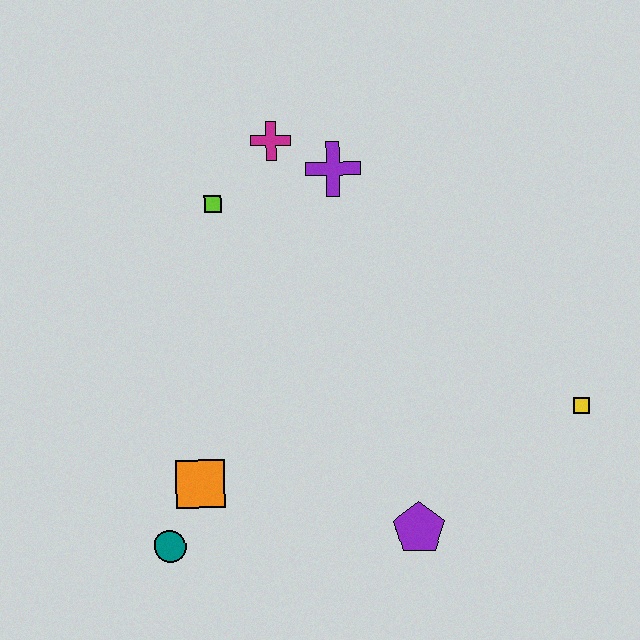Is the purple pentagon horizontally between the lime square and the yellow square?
Yes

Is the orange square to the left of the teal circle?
No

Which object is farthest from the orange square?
The yellow square is farthest from the orange square.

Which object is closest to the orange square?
The teal circle is closest to the orange square.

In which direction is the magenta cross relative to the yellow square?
The magenta cross is to the left of the yellow square.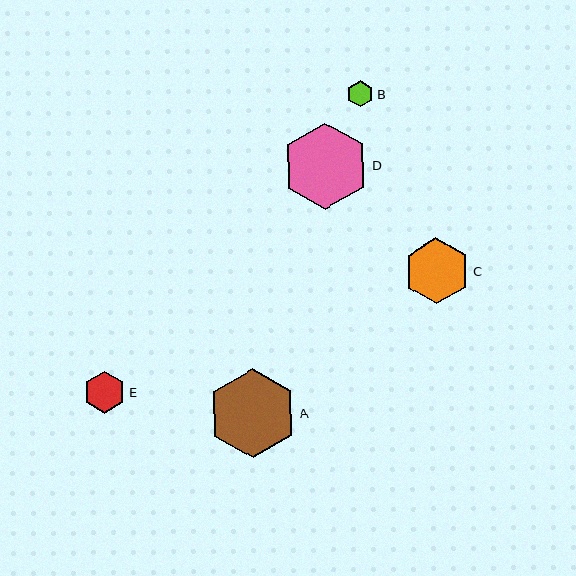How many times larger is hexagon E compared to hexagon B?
Hexagon E is approximately 1.6 times the size of hexagon B.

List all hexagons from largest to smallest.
From largest to smallest: A, D, C, E, B.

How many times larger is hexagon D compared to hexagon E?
Hexagon D is approximately 2.1 times the size of hexagon E.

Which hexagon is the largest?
Hexagon A is the largest with a size of approximately 88 pixels.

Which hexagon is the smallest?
Hexagon B is the smallest with a size of approximately 27 pixels.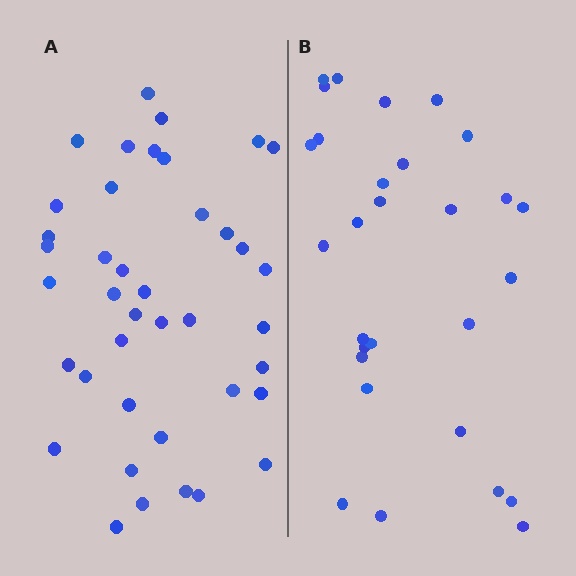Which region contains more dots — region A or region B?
Region A (the left region) has more dots.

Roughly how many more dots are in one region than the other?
Region A has roughly 12 or so more dots than region B.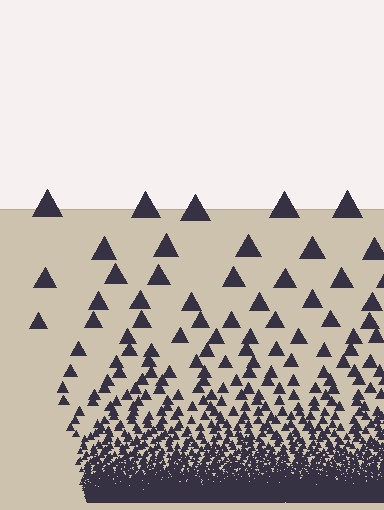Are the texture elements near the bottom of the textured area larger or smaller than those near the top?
Smaller. The gradient is inverted — elements near the bottom are smaller and denser.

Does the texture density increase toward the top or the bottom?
Density increases toward the bottom.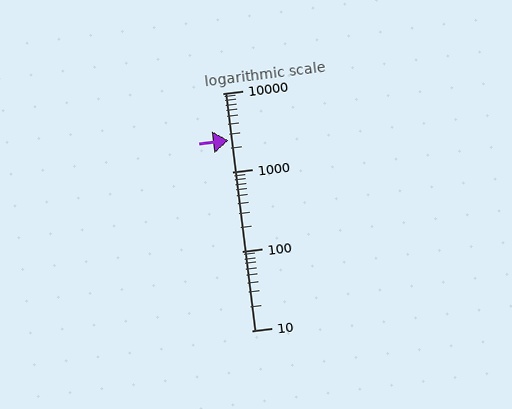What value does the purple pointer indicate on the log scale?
The pointer indicates approximately 2500.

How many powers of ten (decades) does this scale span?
The scale spans 3 decades, from 10 to 10000.